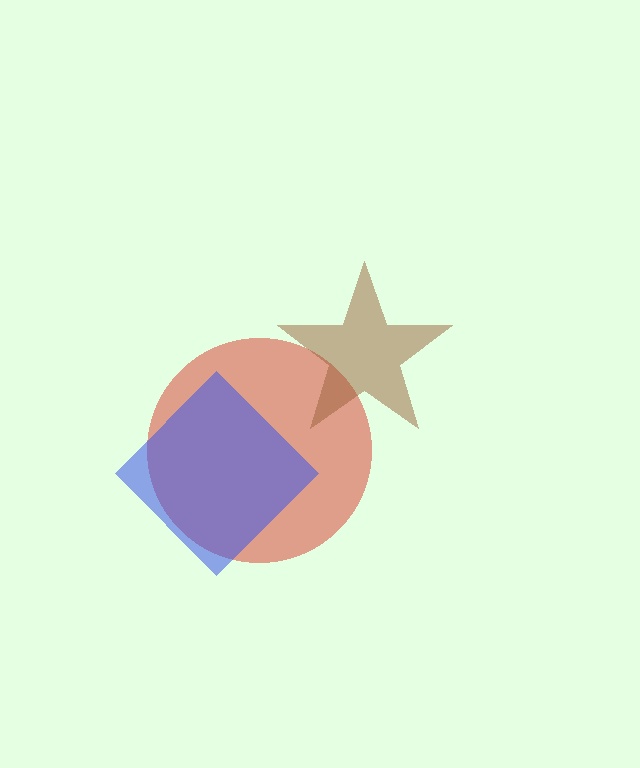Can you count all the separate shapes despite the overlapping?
Yes, there are 3 separate shapes.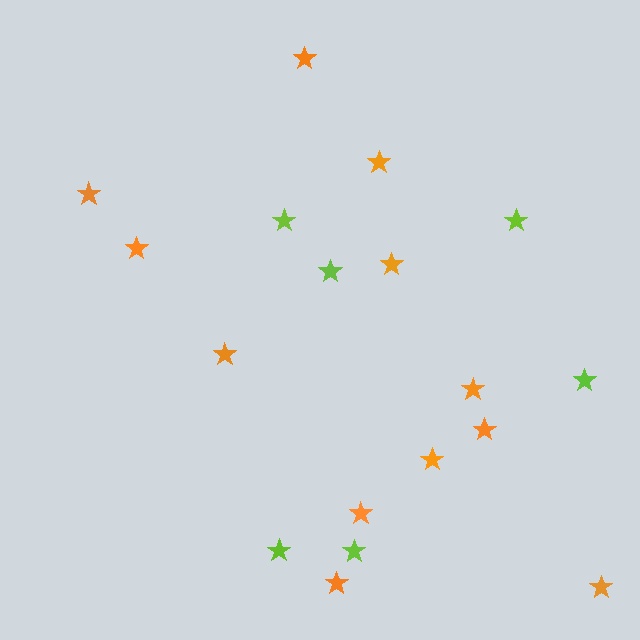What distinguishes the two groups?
There are 2 groups: one group of lime stars (6) and one group of orange stars (12).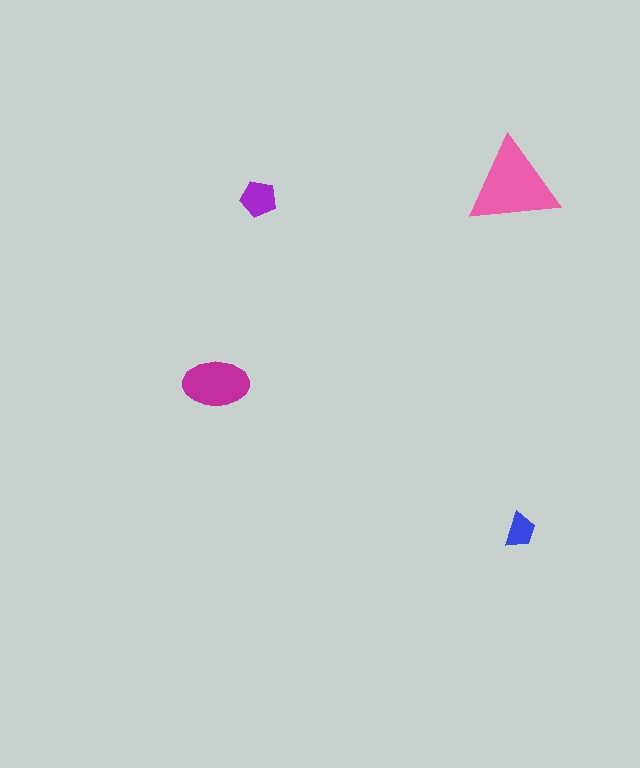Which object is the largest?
The pink triangle.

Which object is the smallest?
The blue trapezoid.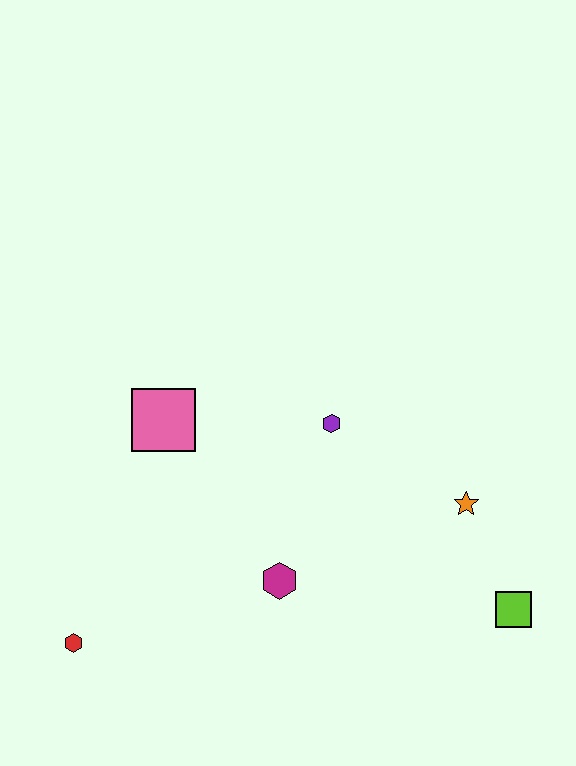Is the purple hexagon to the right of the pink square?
Yes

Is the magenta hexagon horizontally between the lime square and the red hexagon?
Yes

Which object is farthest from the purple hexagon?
The red hexagon is farthest from the purple hexagon.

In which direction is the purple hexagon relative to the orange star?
The purple hexagon is to the left of the orange star.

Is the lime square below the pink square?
Yes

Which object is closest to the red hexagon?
The magenta hexagon is closest to the red hexagon.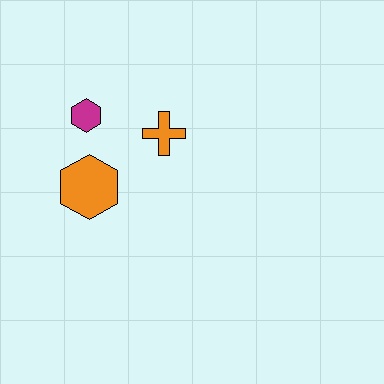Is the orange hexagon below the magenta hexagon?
Yes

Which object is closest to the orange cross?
The magenta hexagon is closest to the orange cross.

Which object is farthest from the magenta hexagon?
The orange cross is farthest from the magenta hexagon.